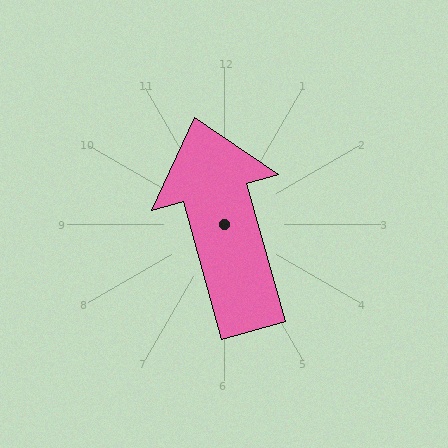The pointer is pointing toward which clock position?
Roughly 11 o'clock.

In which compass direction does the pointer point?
North.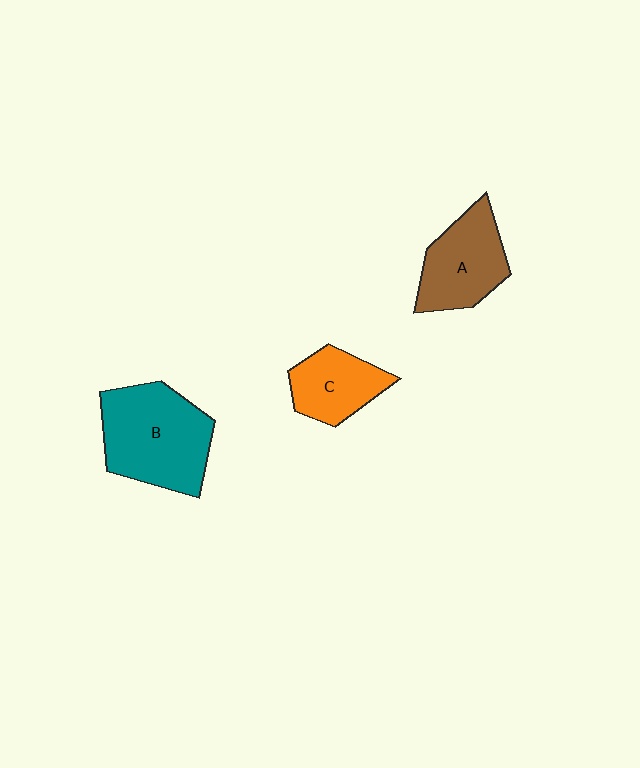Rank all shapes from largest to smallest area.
From largest to smallest: B (teal), A (brown), C (orange).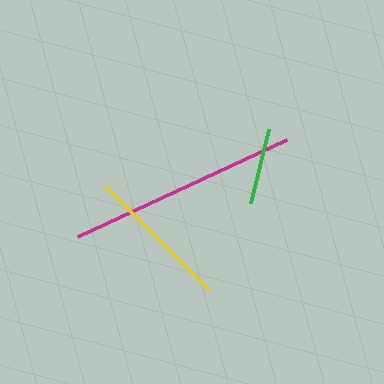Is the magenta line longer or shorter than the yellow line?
The magenta line is longer than the yellow line.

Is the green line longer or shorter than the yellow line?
The yellow line is longer than the green line.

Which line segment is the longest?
The magenta line is the longest at approximately 231 pixels.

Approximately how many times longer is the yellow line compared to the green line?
The yellow line is approximately 1.9 times the length of the green line.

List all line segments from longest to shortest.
From longest to shortest: magenta, yellow, green.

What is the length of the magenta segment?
The magenta segment is approximately 231 pixels long.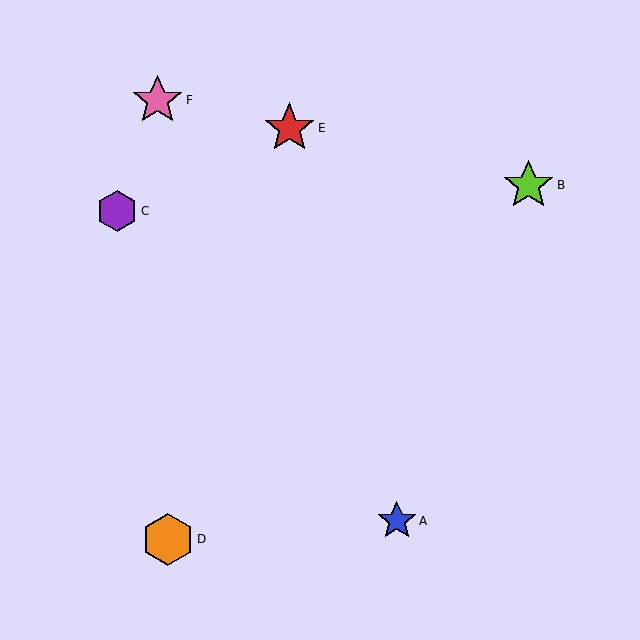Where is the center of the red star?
The center of the red star is at (289, 128).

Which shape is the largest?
The orange hexagon (labeled D) is the largest.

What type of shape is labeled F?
Shape F is a pink star.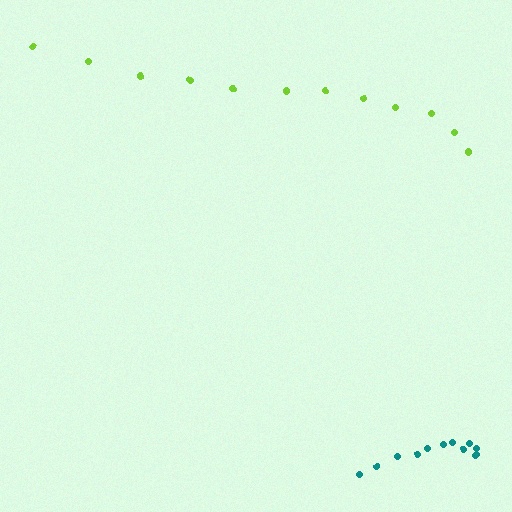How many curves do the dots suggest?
There are 2 distinct paths.